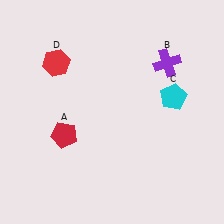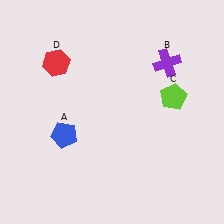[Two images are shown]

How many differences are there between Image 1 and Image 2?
There are 2 differences between the two images.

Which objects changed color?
A changed from red to blue. C changed from cyan to lime.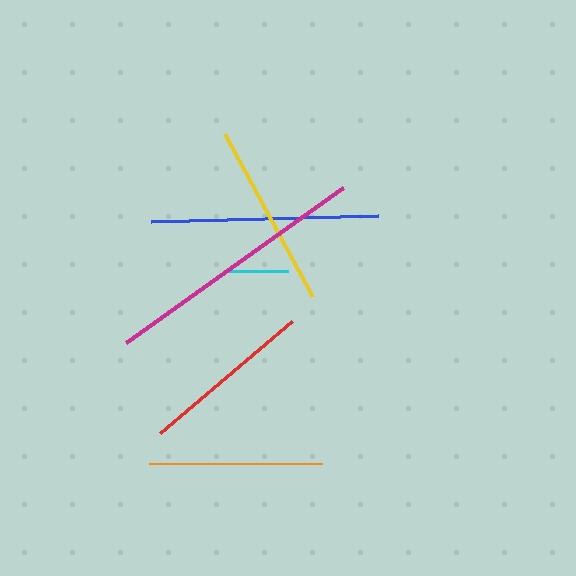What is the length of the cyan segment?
The cyan segment is approximately 60 pixels long.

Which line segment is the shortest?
The cyan line is the shortest at approximately 60 pixels.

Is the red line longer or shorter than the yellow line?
The yellow line is longer than the red line.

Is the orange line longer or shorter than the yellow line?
The yellow line is longer than the orange line.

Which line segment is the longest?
The magenta line is the longest at approximately 266 pixels.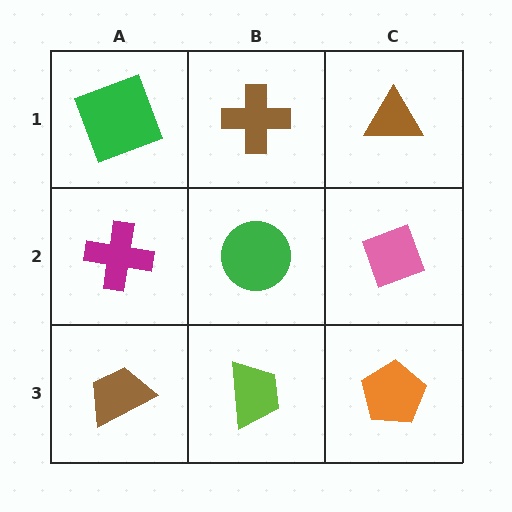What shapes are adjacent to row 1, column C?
A pink diamond (row 2, column C), a brown cross (row 1, column B).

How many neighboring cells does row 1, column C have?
2.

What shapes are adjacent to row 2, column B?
A brown cross (row 1, column B), a lime trapezoid (row 3, column B), a magenta cross (row 2, column A), a pink diamond (row 2, column C).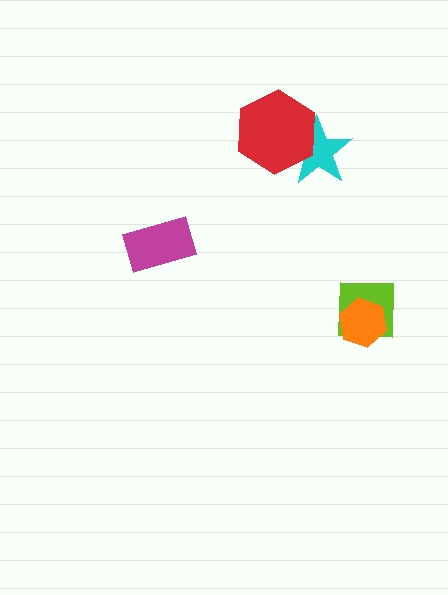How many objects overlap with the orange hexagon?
1 object overlaps with the orange hexagon.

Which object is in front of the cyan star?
The red hexagon is in front of the cyan star.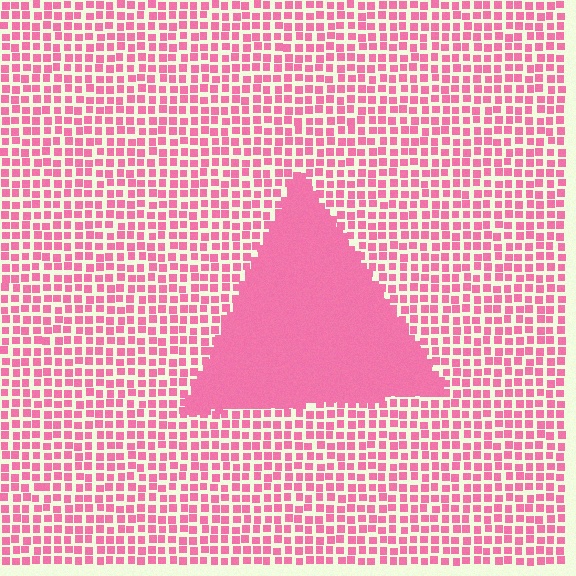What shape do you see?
I see a triangle.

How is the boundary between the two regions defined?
The boundary is defined by a change in element density (approximately 3.1x ratio). All elements are the same color, size, and shape.